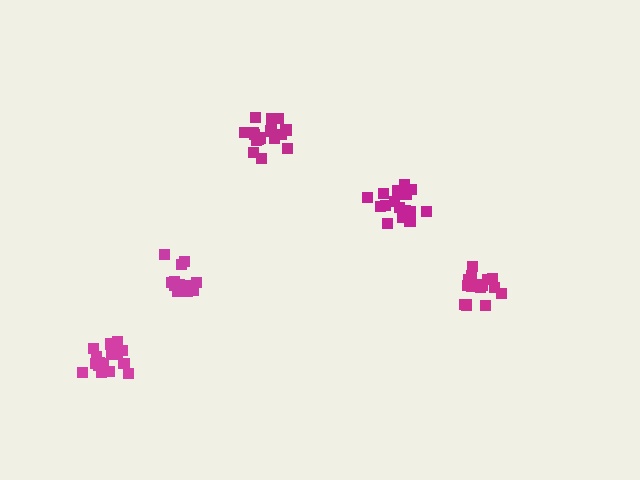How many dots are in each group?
Group 1: 17 dots, Group 2: 18 dots, Group 3: 13 dots, Group 4: 17 dots, Group 5: 18 dots (83 total).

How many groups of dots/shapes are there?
There are 5 groups.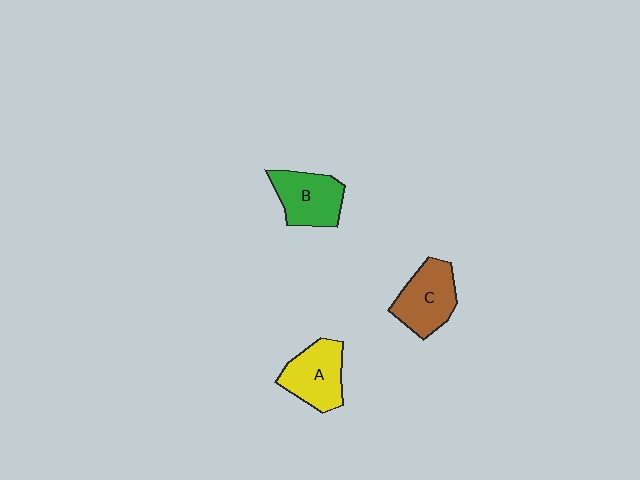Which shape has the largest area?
Shape C (brown).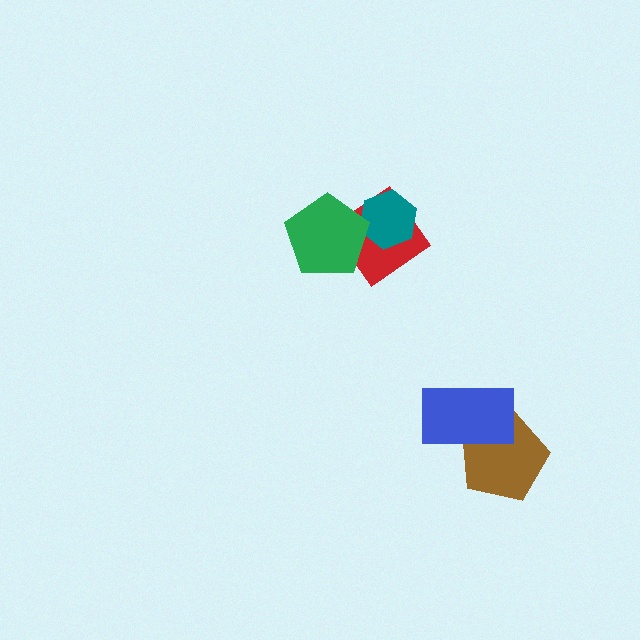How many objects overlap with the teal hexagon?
2 objects overlap with the teal hexagon.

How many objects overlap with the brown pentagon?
1 object overlaps with the brown pentagon.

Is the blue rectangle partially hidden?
No, no other shape covers it.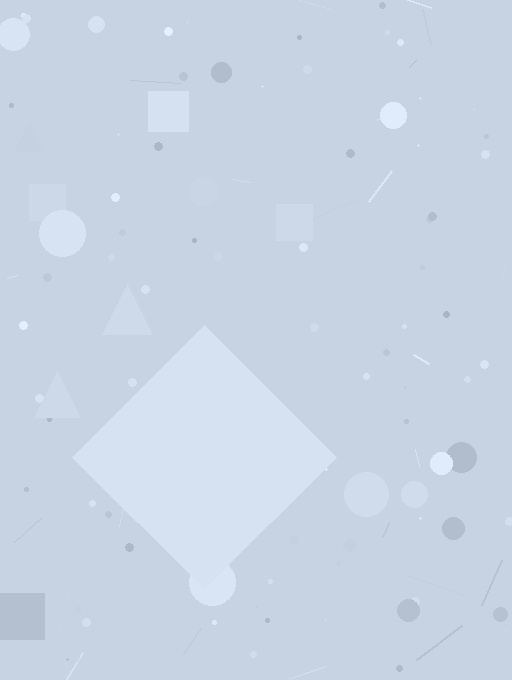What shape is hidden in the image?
A diamond is hidden in the image.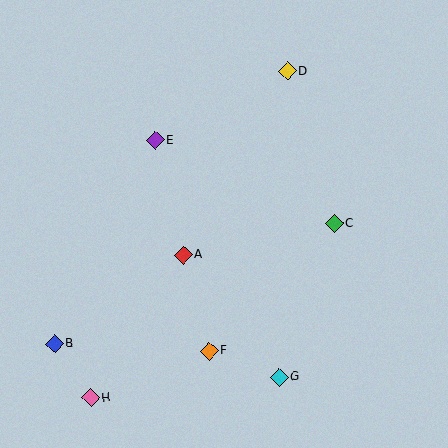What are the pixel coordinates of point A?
Point A is at (183, 255).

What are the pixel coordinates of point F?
Point F is at (209, 351).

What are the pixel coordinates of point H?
Point H is at (91, 398).